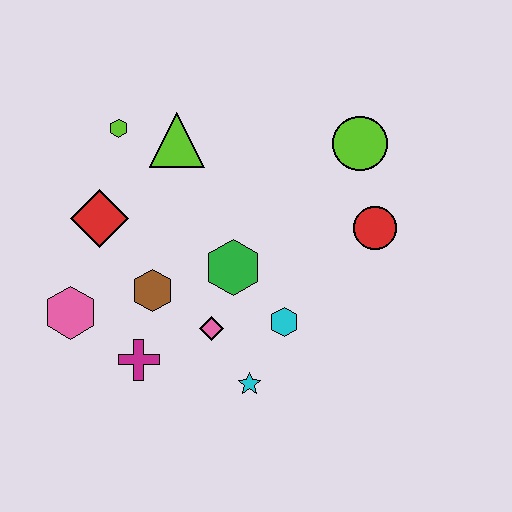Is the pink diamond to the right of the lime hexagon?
Yes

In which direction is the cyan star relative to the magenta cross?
The cyan star is to the right of the magenta cross.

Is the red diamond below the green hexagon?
No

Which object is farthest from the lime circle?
The pink hexagon is farthest from the lime circle.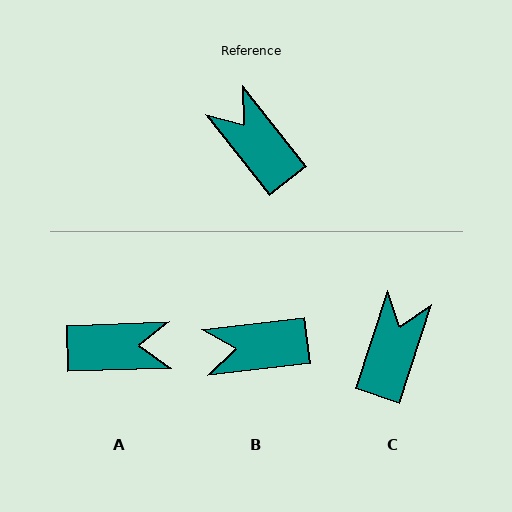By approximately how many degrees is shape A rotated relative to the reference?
Approximately 126 degrees clockwise.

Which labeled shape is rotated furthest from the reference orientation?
A, about 126 degrees away.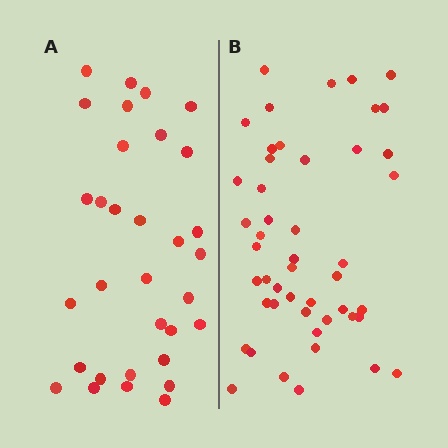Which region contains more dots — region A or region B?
Region B (the right region) has more dots.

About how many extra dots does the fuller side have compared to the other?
Region B has approximately 15 more dots than region A.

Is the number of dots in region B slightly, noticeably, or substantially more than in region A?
Region B has substantially more. The ratio is roughly 1.5 to 1.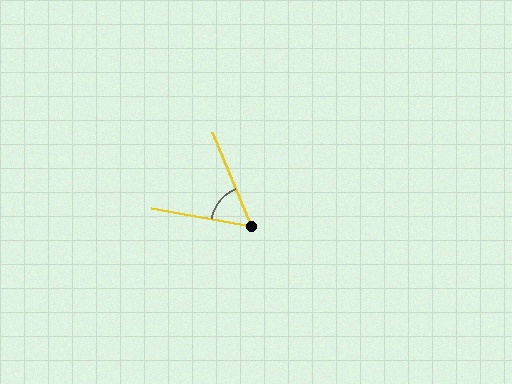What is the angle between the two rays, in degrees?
Approximately 57 degrees.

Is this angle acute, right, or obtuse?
It is acute.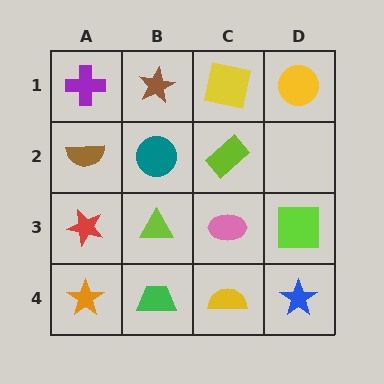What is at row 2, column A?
A brown semicircle.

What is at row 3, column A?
A red star.